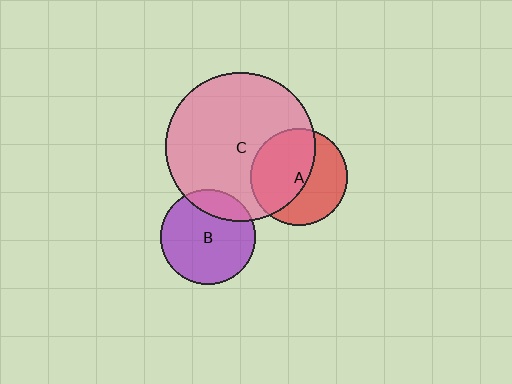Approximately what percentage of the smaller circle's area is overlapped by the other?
Approximately 55%.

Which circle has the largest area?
Circle C (pink).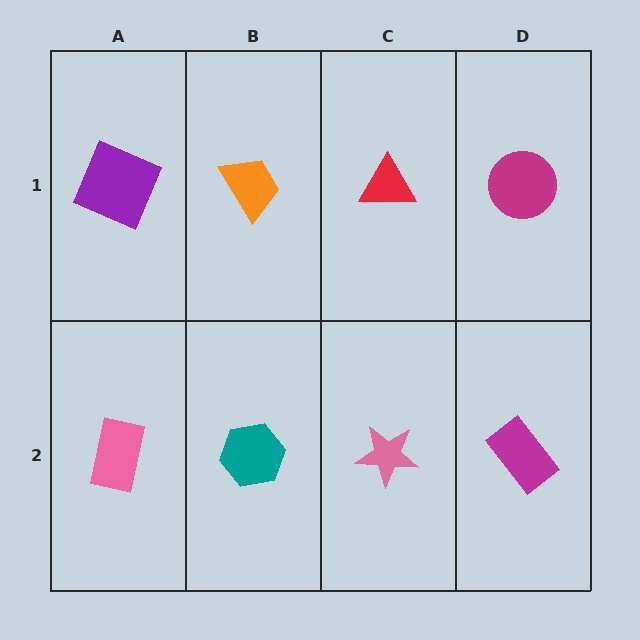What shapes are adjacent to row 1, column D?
A magenta rectangle (row 2, column D), a red triangle (row 1, column C).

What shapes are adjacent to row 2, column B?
An orange trapezoid (row 1, column B), a pink rectangle (row 2, column A), a pink star (row 2, column C).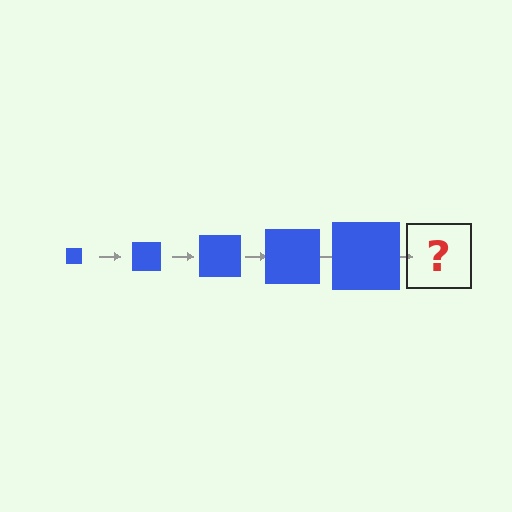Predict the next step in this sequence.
The next step is a blue square, larger than the previous one.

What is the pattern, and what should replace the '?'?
The pattern is that the square gets progressively larger each step. The '?' should be a blue square, larger than the previous one.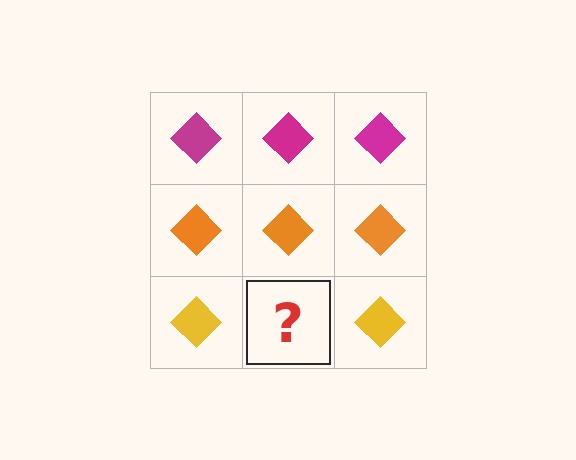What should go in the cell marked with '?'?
The missing cell should contain a yellow diamond.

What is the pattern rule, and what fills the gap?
The rule is that each row has a consistent color. The gap should be filled with a yellow diamond.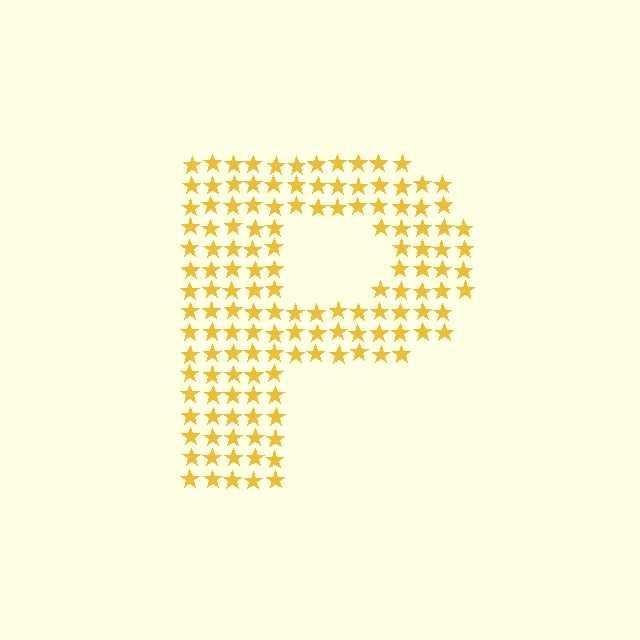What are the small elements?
The small elements are stars.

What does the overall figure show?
The overall figure shows the letter P.